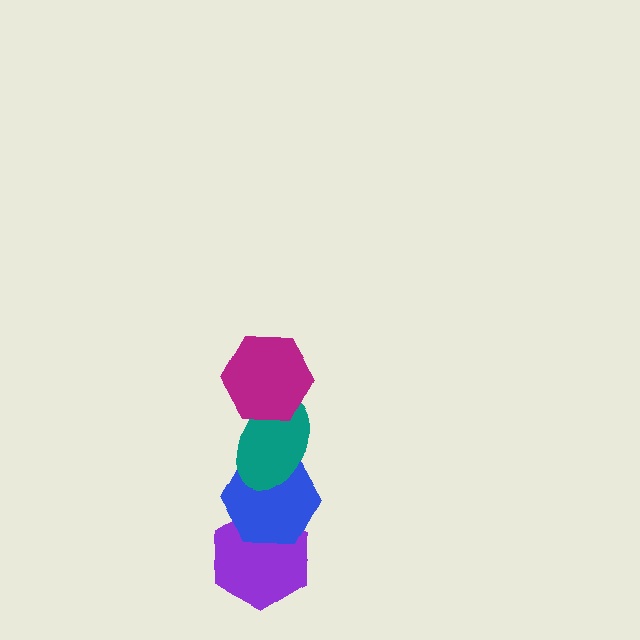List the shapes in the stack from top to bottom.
From top to bottom: the magenta hexagon, the teal ellipse, the blue hexagon, the purple hexagon.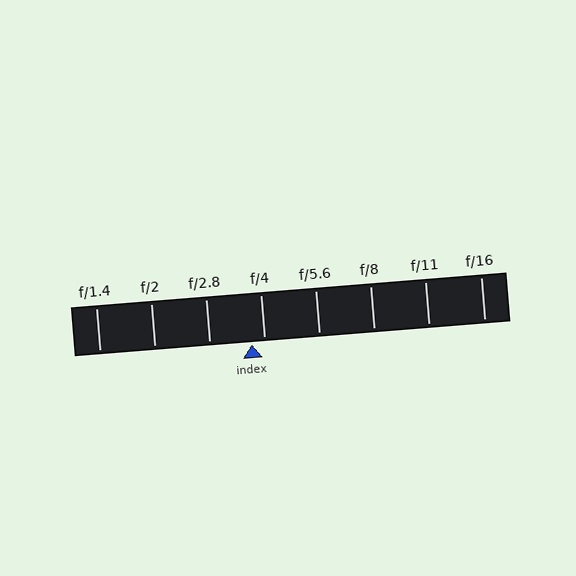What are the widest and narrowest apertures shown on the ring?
The widest aperture shown is f/1.4 and the narrowest is f/16.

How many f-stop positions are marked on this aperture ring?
There are 8 f-stop positions marked.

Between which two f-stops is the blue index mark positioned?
The index mark is between f/2.8 and f/4.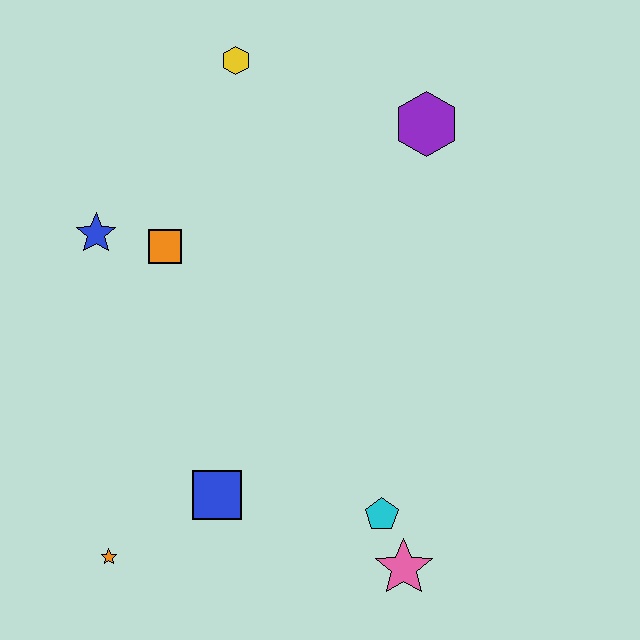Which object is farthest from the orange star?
The purple hexagon is farthest from the orange star.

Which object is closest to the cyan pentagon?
The pink star is closest to the cyan pentagon.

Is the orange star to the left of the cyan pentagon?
Yes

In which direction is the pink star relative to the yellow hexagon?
The pink star is below the yellow hexagon.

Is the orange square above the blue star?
No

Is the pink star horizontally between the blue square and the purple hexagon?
Yes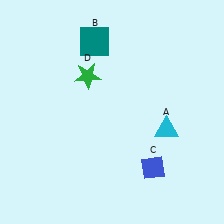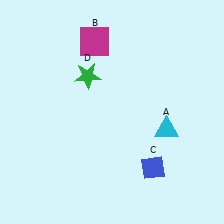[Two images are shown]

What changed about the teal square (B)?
In Image 1, B is teal. In Image 2, it changed to magenta.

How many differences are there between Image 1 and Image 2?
There is 1 difference between the two images.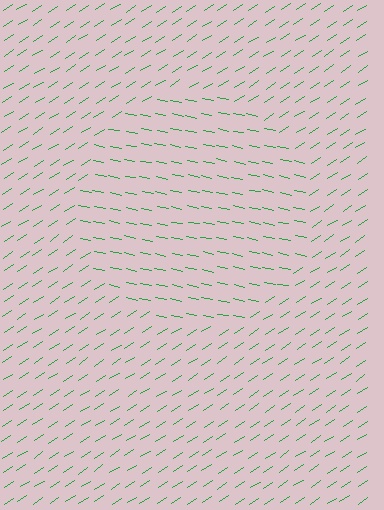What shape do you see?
I see a circle.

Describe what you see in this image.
The image is filled with small green line segments. A circle region in the image has lines oriented differently from the surrounding lines, creating a visible texture boundary.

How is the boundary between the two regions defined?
The boundary is defined purely by a change in line orientation (approximately 45 degrees difference). All lines are the same color and thickness.